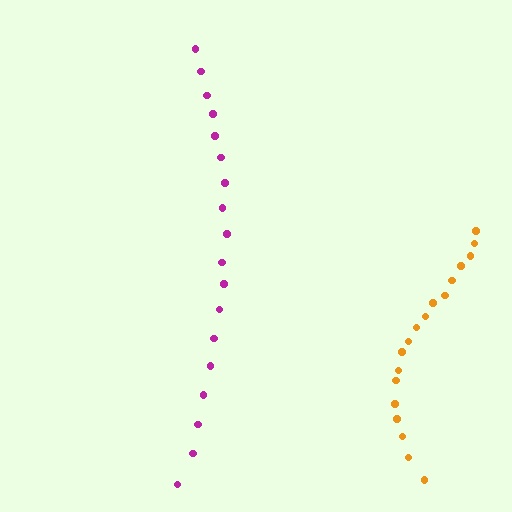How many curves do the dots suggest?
There are 2 distinct paths.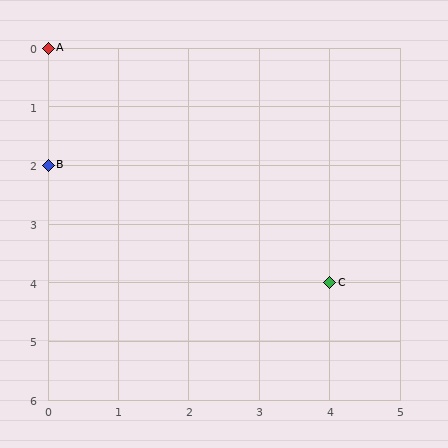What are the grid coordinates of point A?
Point A is at grid coordinates (0, 0).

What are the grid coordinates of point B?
Point B is at grid coordinates (0, 2).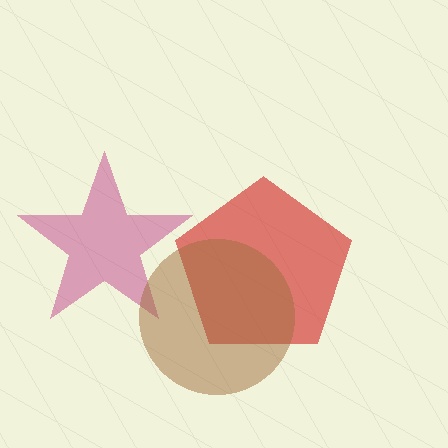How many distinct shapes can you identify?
There are 3 distinct shapes: a magenta star, a red pentagon, a brown circle.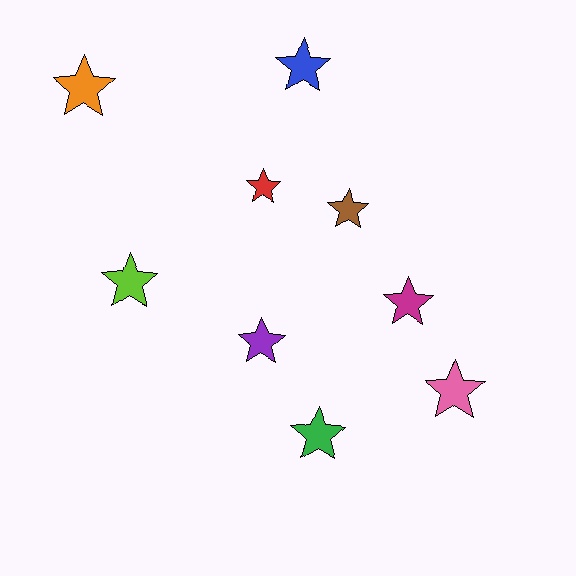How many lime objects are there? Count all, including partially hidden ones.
There is 1 lime object.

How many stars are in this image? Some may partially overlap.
There are 9 stars.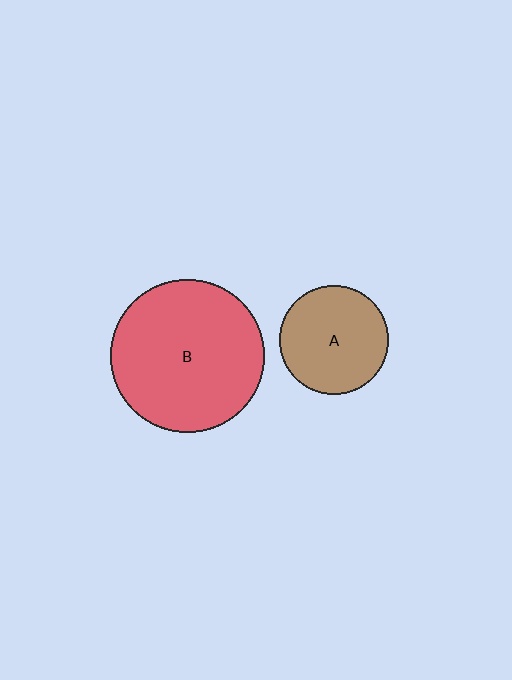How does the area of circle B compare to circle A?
Approximately 2.0 times.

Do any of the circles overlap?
No, none of the circles overlap.